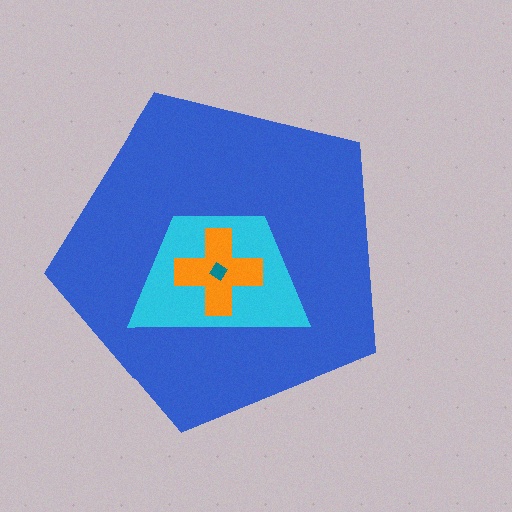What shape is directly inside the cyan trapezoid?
The orange cross.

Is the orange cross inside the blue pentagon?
Yes.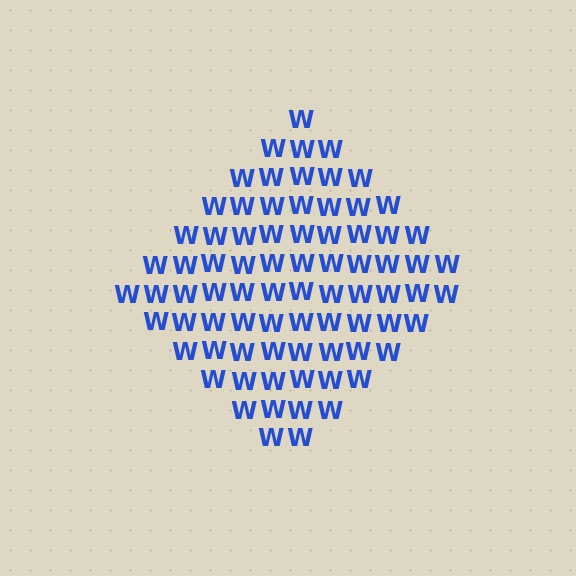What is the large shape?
The large shape is a diamond.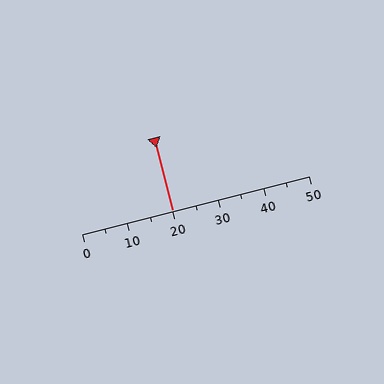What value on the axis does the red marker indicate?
The marker indicates approximately 20.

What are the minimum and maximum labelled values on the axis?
The axis runs from 0 to 50.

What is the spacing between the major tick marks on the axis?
The major ticks are spaced 10 apart.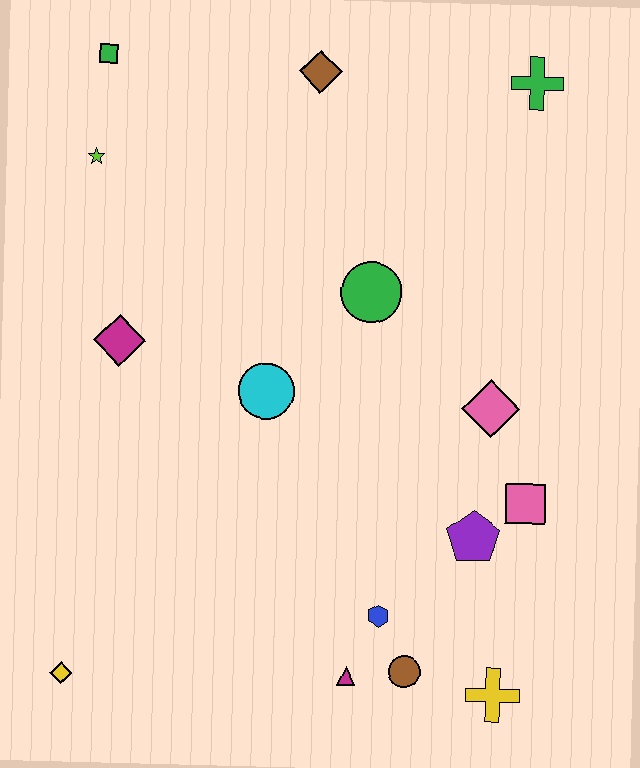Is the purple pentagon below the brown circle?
No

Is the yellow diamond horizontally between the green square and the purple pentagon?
No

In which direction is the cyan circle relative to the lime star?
The cyan circle is below the lime star.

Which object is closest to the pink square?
The purple pentagon is closest to the pink square.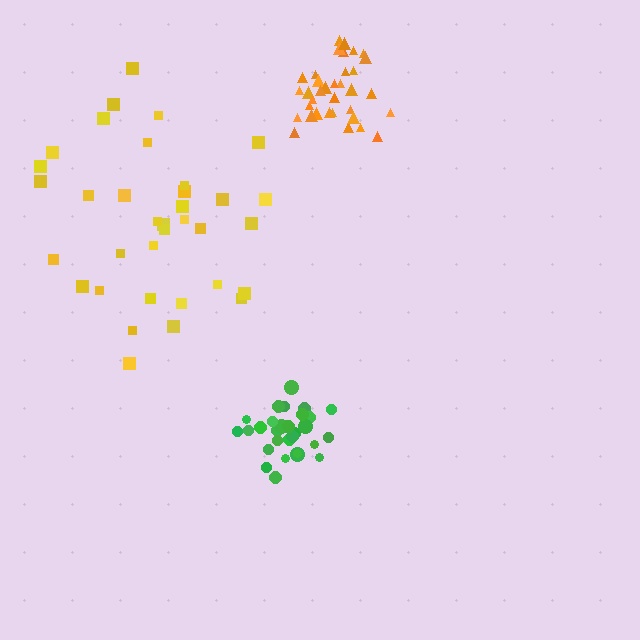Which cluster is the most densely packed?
Green.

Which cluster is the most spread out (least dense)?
Yellow.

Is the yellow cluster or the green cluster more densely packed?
Green.